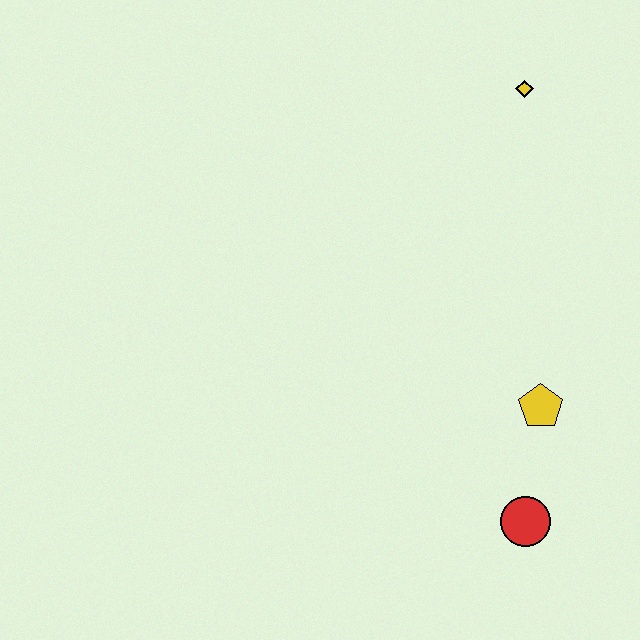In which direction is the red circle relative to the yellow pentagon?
The red circle is below the yellow pentagon.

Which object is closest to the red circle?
The yellow pentagon is closest to the red circle.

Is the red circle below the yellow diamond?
Yes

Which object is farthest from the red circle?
The yellow diamond is farthest from the red circle.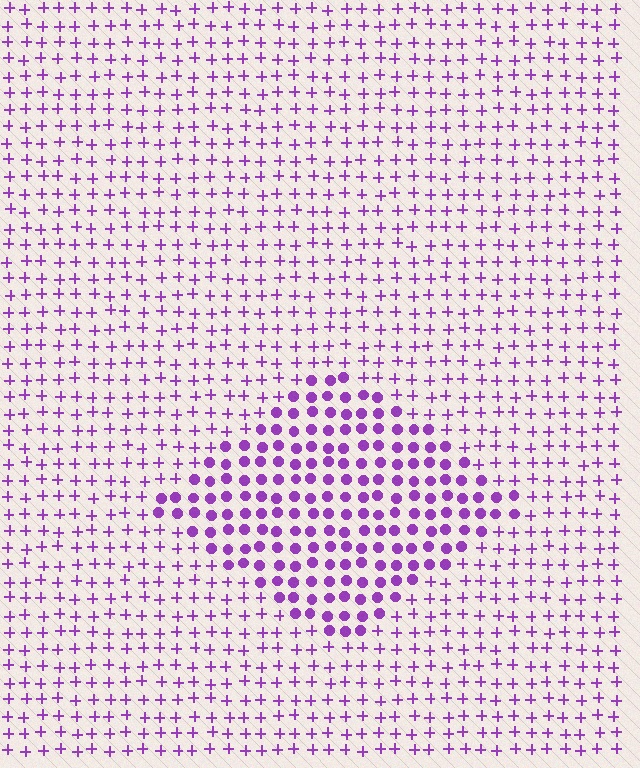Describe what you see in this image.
The image is filled with small purple elements arranged in a uniform grid. A diamond-shaped region contains circles, while the surrounding area contains plus signs. The boundary is defined purely by the change in element shape.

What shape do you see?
I see a diamond.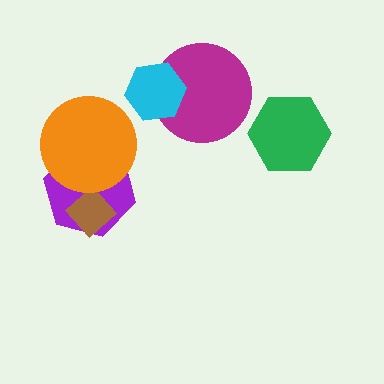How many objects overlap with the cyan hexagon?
1 object overlaps with the cyan hexagon.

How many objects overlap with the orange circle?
1 object overlaps with the orange circle.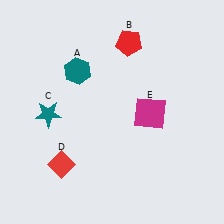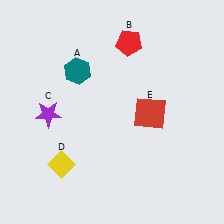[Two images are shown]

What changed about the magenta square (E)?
In Image 1, E is magenta. In Image 2, it changed to red.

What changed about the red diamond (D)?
In Image 1, D is red. In Image 2, it changed to yellow.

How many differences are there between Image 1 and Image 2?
There are 3 differences between the two images.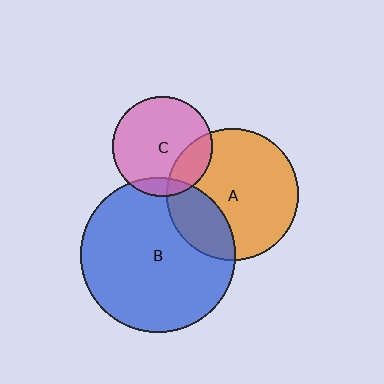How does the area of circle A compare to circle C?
Approximately 1.7 times.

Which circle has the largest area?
Circle B (blue).